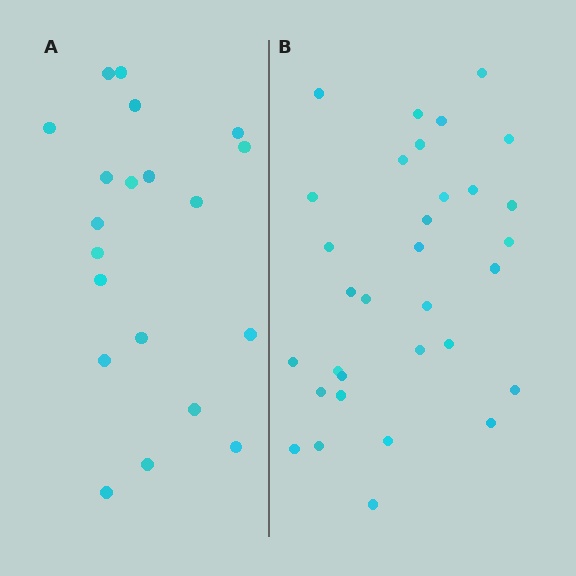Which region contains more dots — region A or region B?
Region B (the right region) has more dots.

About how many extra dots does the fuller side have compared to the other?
Region B has roughly 12 or so more dots than region A.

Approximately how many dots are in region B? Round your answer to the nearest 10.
About 30 dots. (The exact count is 32, which rounds to 30.)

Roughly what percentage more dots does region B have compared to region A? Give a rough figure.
About 60% more.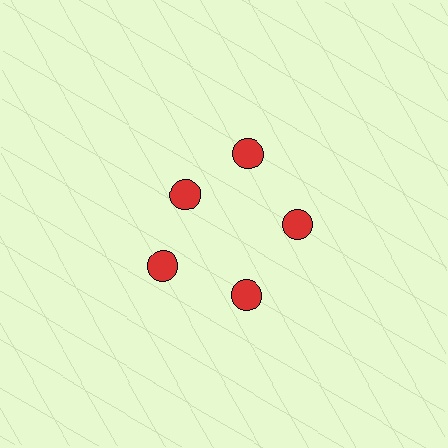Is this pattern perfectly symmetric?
No. The 5 red circles are arranged in a ring, but one element near the 10 o'clock position is pulled inward toward the center, breaking the 5-fold rotational symmetry.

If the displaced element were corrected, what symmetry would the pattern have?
It would have 5-fold rotational symmetry — the pattern would map onto itself every 72 degrees.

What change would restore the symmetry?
The symmetry would be restored by moving it outward, back onto the ring so that all 5 circles sit at equal angles and equal distance from the center.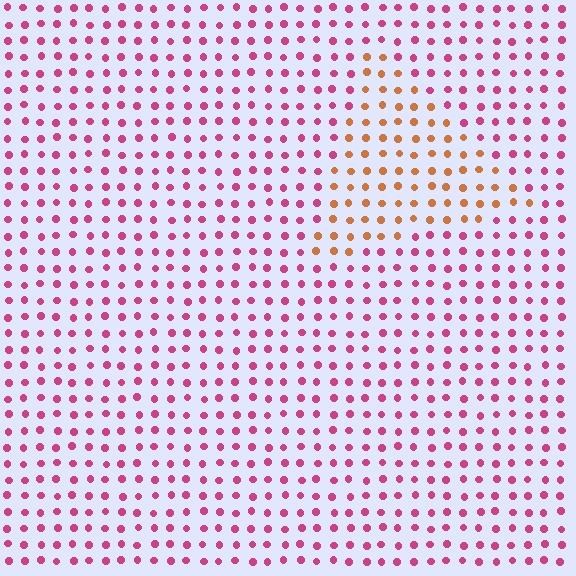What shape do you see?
I see a triangle.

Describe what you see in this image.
The image is filled with small magenta elements in a uniform arrangement. A triangle-shaped region is visible where the elements are tinted to a slightly different hue, forming a subtle color boundary.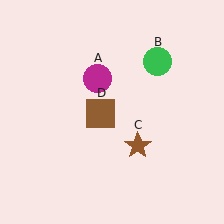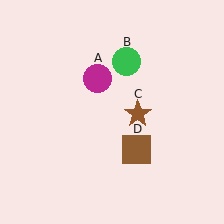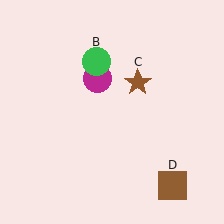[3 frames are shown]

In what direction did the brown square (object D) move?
The brown square (object D) moved down and to the right.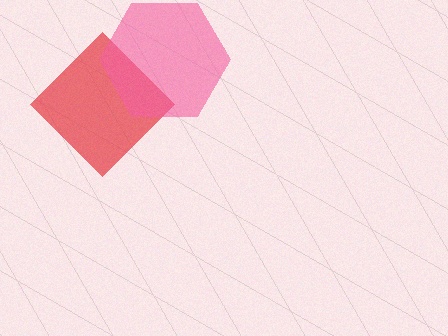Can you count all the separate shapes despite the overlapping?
Yes, there are 2 separate shapes.